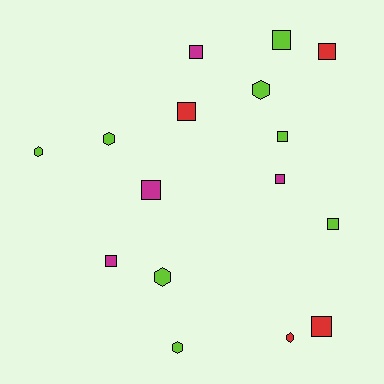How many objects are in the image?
There are 16 objects.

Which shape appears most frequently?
Square, with 10 objects.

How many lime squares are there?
There are 3 lime squares.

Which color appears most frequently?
Lime, with 8 objects.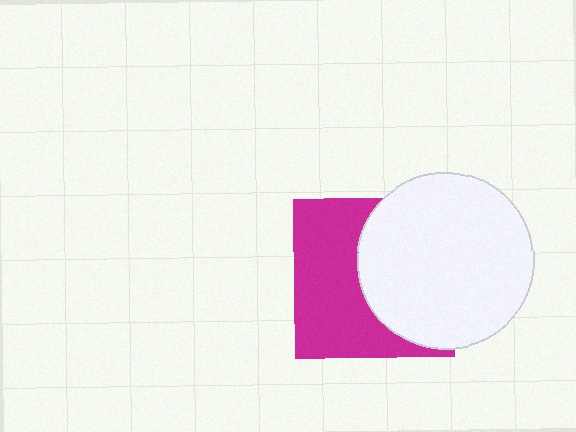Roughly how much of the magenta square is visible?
About half of it is visible (roughly 51%).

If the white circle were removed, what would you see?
You would see the complete magenta square.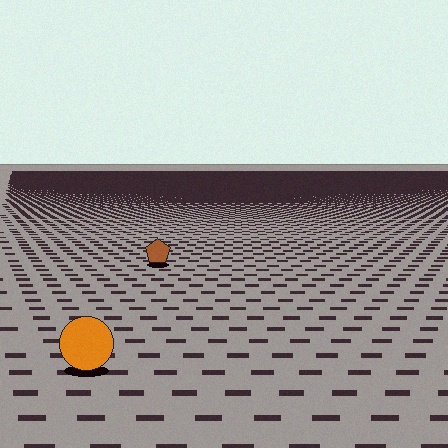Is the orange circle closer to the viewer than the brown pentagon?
Yes. The orange circle is closer — you can tell from the texture gradient: the ground texture is coarser near it.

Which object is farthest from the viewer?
The brown pentagon is farthest from the viewer. It appears smaller and the ground texture around it is denser.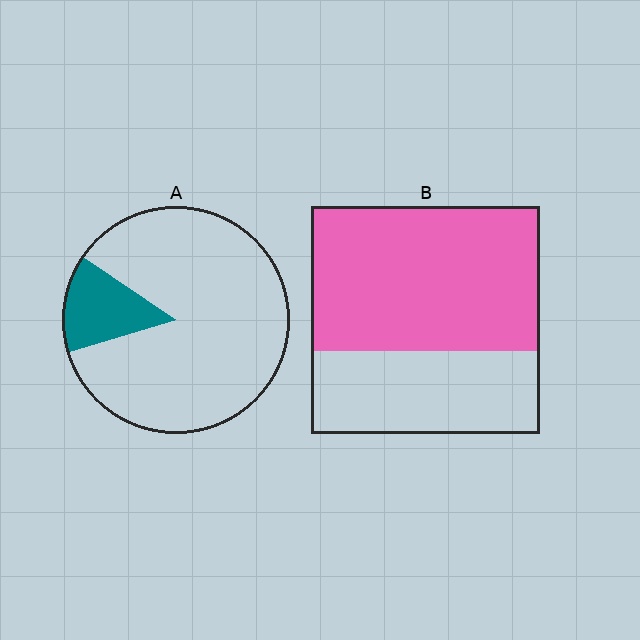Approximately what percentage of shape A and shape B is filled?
A is approximately 15% and B is approximately 65%.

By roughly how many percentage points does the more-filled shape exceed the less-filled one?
By roughly 50 percentage points (B over A).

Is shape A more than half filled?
No.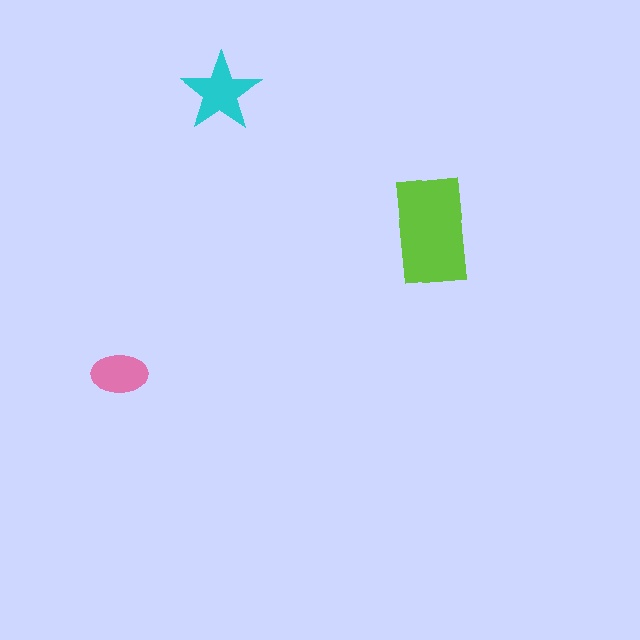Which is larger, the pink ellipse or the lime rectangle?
The lime rectangle.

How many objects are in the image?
There are 3 objects in the image.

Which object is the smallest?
The pink ellipse.